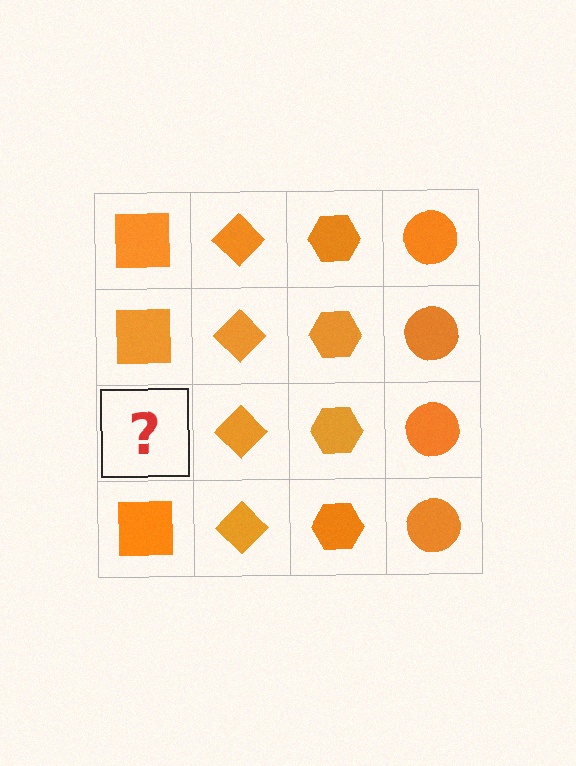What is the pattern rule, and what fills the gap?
The rule is that each column has a consistent shape. The gap should be filled with an orange square.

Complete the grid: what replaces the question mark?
The question mark should be replaced with an orange square.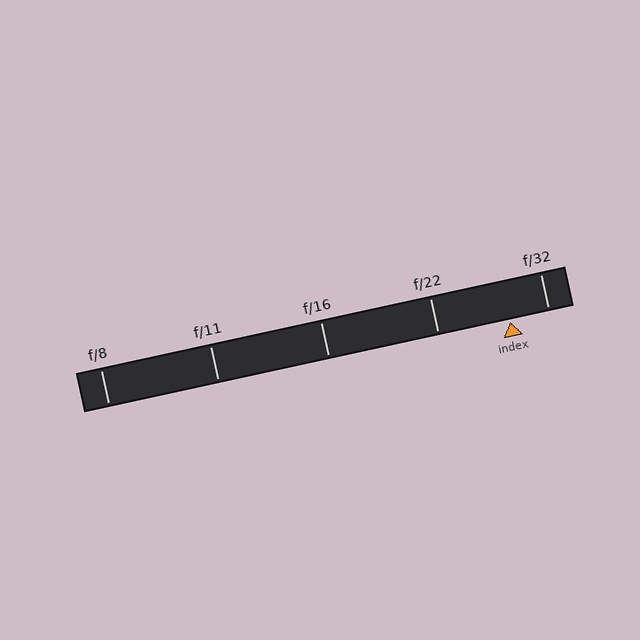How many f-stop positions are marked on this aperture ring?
There are 5 f-stop positions marked.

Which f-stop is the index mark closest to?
The index mark is closest to f/32.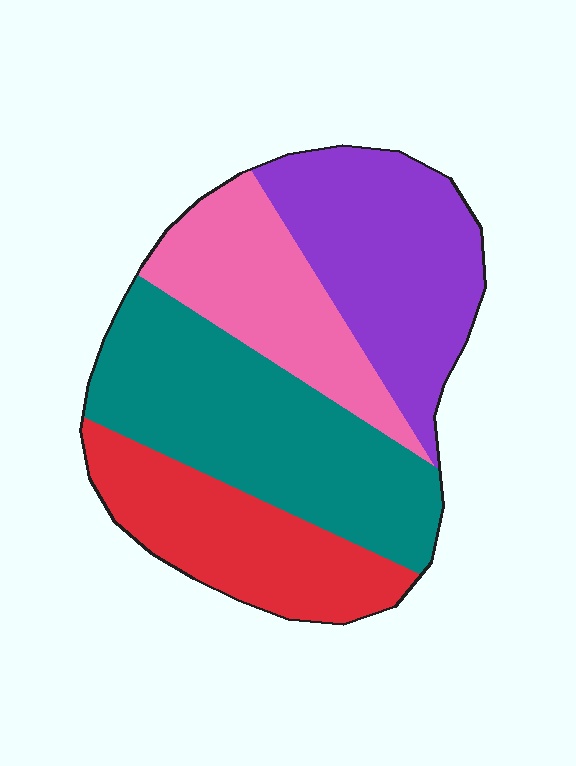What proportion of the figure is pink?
Pink takes up between a sixth and a third of the figure.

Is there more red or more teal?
Teal.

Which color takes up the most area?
Teal, at roughly 35%.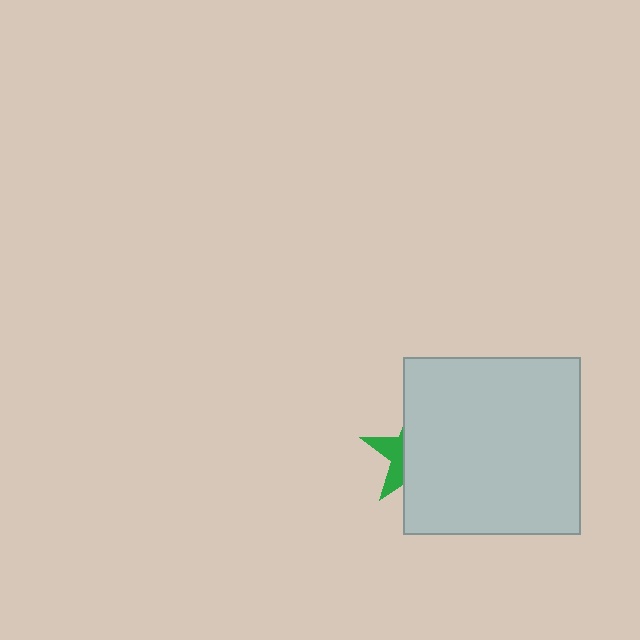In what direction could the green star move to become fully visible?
The green star could move left. That would shift it out from behind the light gray square entirely.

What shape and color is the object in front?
The object in front is a light gray square.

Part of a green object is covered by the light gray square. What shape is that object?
It is a star.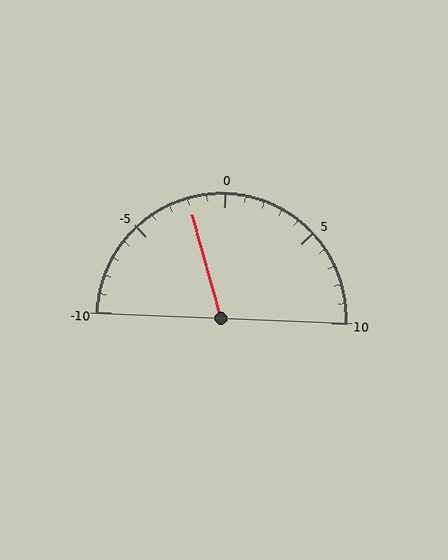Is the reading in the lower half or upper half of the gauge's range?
The reading is in the lower half of the range (-10 to 10).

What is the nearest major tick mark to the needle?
The nearest major tick mark is 0.